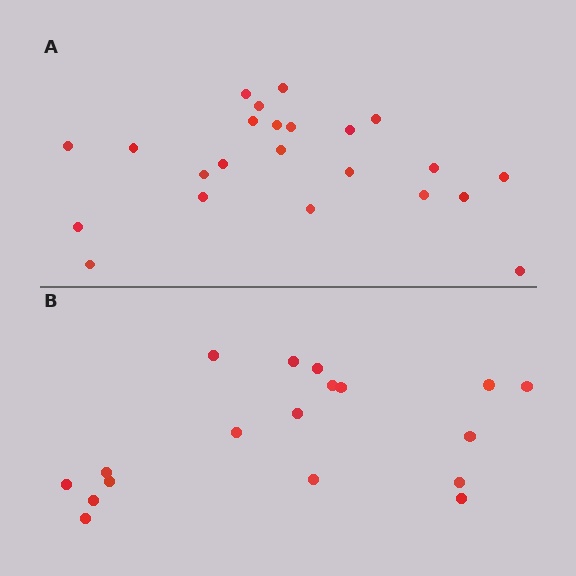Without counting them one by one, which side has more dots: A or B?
Region A (the top region) has more dots.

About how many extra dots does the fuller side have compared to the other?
Region A has about 5 more dots than region B.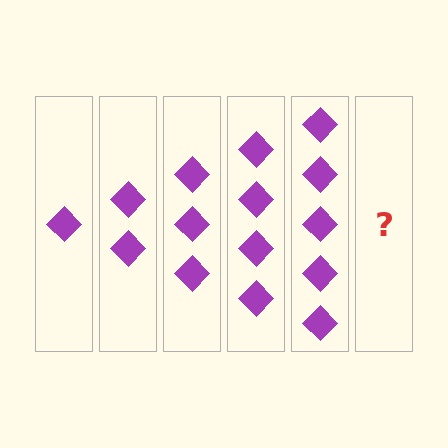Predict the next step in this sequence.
The next step is 6 diamonds.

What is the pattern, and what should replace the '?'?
The pattern is that each step adds one more diamond. The '?' should be 6 diamonds.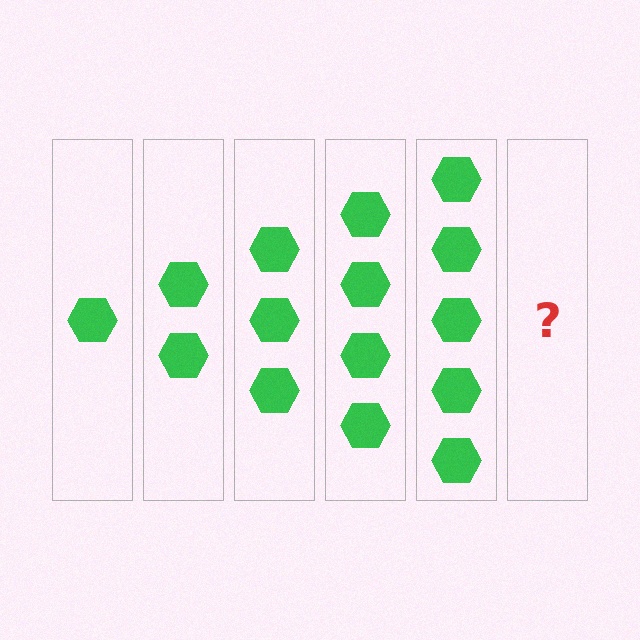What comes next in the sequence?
The next element should be 6 hexagons.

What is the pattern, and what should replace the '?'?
The pattern is that each step adds one more hexagon. The '?' should be 6 hexagons.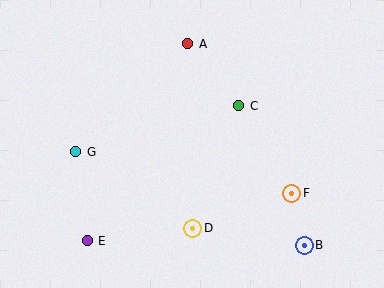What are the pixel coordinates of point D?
Point D is at (193, 228).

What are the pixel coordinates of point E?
Point E is at (87, 241).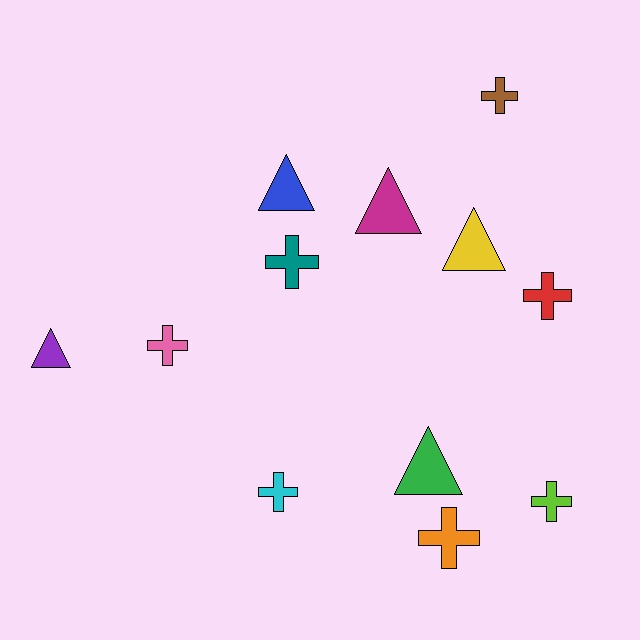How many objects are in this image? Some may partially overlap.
There are 12 objects.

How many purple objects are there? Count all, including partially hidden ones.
There is 1 purple object.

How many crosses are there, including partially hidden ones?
There are 7 crosses.